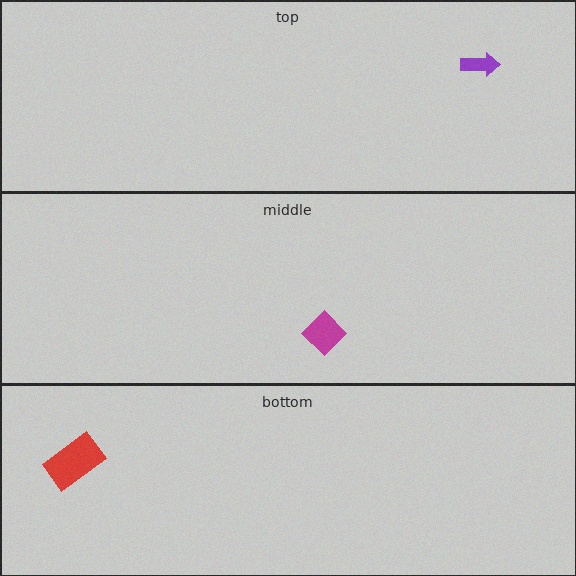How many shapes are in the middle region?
1.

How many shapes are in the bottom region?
1.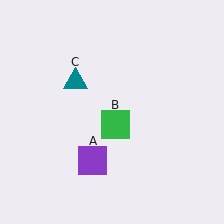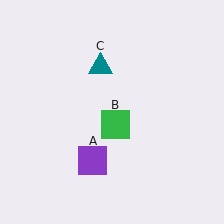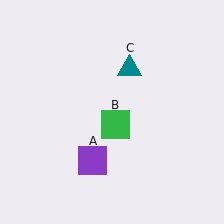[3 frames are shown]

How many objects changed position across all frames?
1 object changed position: teal triangle (object C).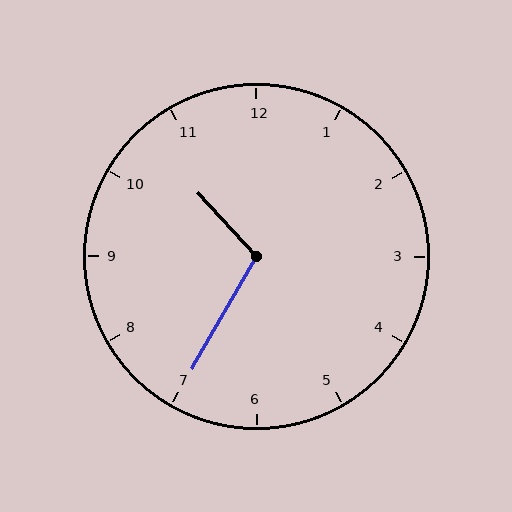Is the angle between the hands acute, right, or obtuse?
It is obtuse.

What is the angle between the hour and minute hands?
Approximately 108 degrees.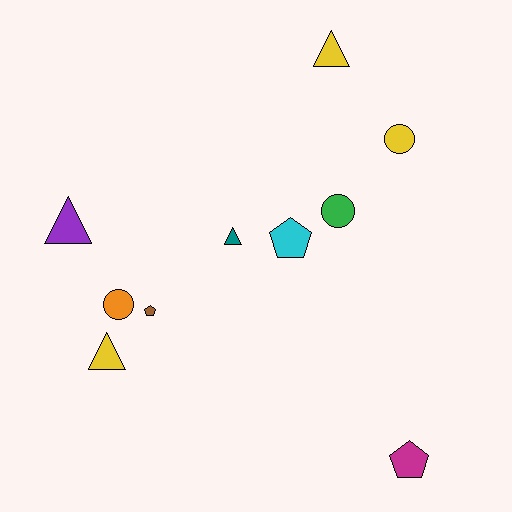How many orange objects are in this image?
There is 1 orange object.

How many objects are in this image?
There are 10 objects.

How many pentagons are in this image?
There are 3 pentagons.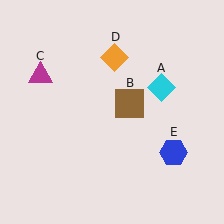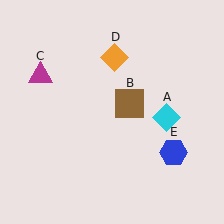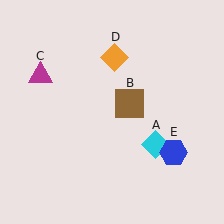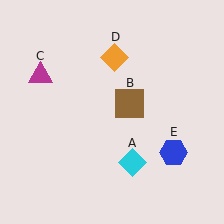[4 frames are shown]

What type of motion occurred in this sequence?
The cyan diamond (object A) rotated clockwise around the center of the scene.